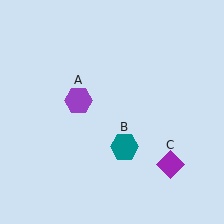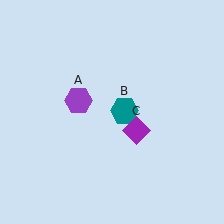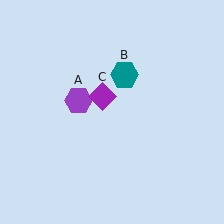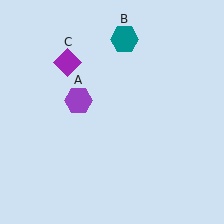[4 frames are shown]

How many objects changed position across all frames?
2 objects changed position: teal hexagon (object B), purple diamond (object C).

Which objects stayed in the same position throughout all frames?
Purple hexagon (object A) remained stationary.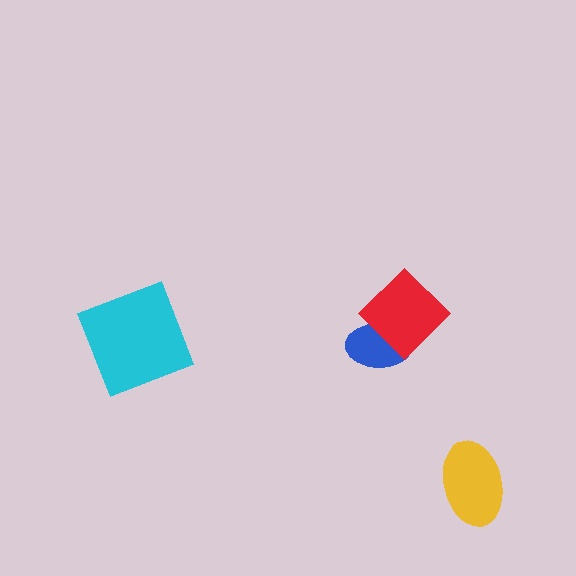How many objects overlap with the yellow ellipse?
0 objects overlap with the yellow ellipse.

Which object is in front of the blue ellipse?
The red diamond is in front of the blue ellipse.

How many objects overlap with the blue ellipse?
1 object overlaps with the blue ellipse.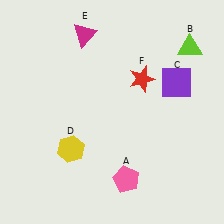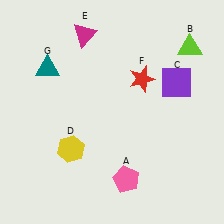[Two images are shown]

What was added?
A teal triangle (G) was added in Image 2.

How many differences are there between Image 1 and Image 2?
There is 1 difference between the two images.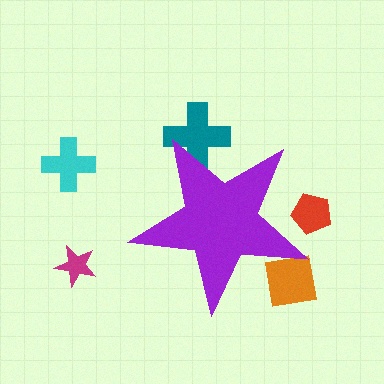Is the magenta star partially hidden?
No, the magenta star is fully visible.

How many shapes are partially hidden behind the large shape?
3 shapes are partially hidden.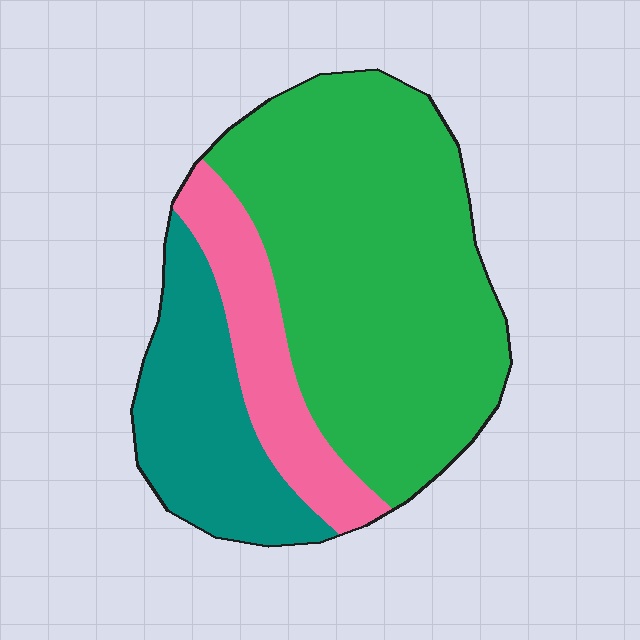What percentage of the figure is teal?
Teal takes up between a sixth and a third of the figure.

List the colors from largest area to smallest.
From largest to smallest: green, teal, pink.